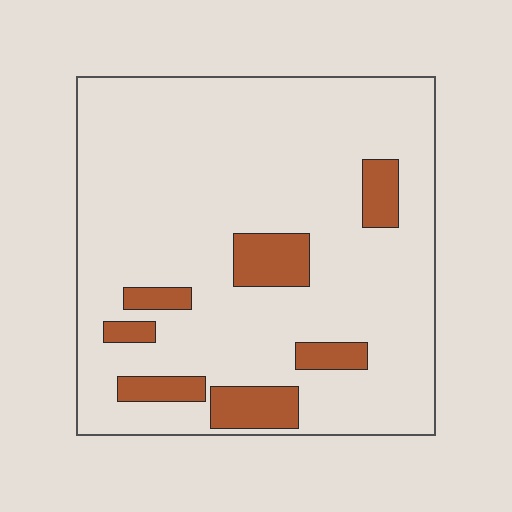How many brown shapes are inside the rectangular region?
7.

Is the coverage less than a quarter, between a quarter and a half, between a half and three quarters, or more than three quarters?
Less than a quarter.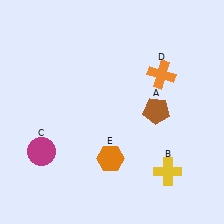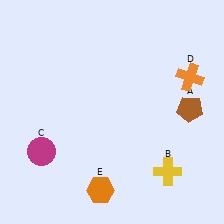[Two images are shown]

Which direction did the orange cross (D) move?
The orange cross (D) moved right.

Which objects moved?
The objects that moved are: the brown pentagon (A), the orange cross (D), the orange hexagon (E).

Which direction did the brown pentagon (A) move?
The brown pentagon (A) moved right.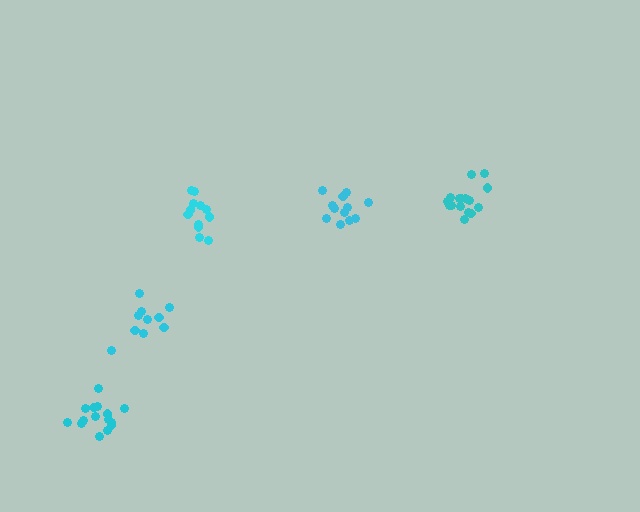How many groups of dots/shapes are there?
There are 5 groups.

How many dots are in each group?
Group 1: 12 dots, Group 2: 10 dots, Group 3: 16 dots, Group 4: 12 dots, Group 5: 15 dots (65 total).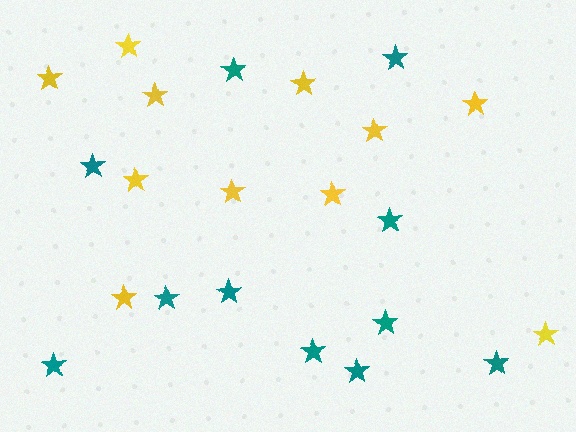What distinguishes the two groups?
There are 2 groups: one group of yellow stars (11) and one group of teal stars (11).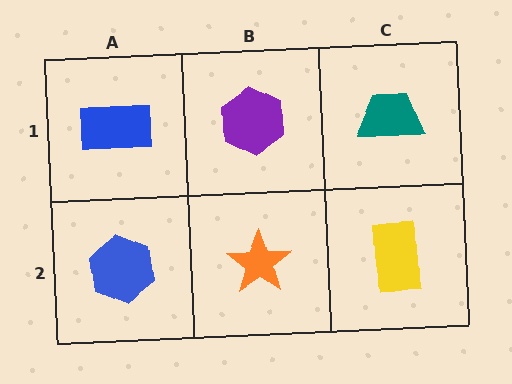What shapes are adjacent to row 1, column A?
A blue hexagon (row 2, column A), a purple hexagon (row 1, column B).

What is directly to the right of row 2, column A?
An orange star.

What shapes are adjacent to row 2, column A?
A blue rectangle (row 1, column A), an orange star (row 2, column B).